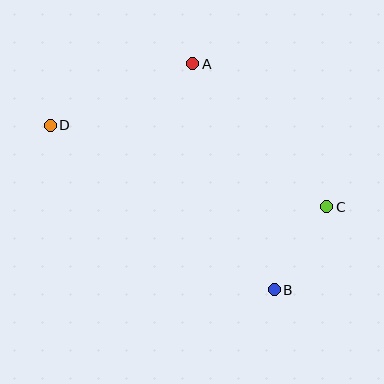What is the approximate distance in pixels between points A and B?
The distance between A and B is approximately 240 pixels.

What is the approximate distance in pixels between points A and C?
The distance between A and C is approximately 196 pixels.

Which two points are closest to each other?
Points B and C are closest to each other.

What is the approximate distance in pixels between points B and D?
The distance between B and D is approximately 278 pixels.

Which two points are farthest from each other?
Points C and D are farthest from each other.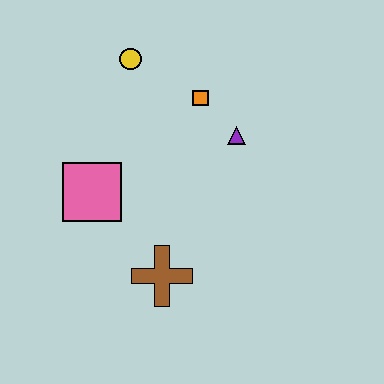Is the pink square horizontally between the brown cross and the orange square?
No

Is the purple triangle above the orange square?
No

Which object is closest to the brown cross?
The pink square is closest to the brown cross.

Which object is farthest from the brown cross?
The yellow circle is farthest from the brown cross.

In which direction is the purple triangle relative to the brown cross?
The purple triangle is above the brown cross.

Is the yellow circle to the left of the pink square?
No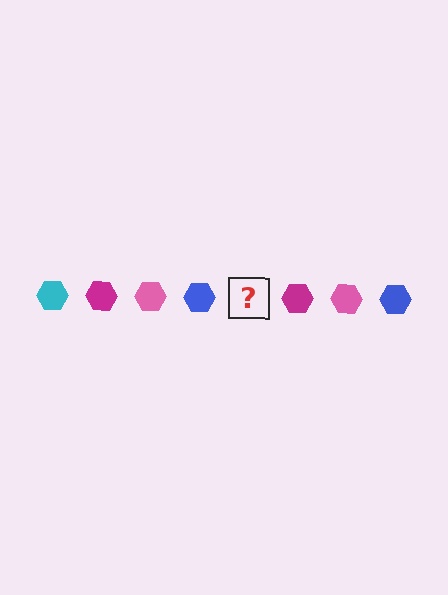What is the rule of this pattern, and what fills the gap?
The rule is that the pattern cycles through cyan, magenta, pink, blue hexagons. The gap should be filled with a cyan hexagon.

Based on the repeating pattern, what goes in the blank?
The blank should be a cyan hexagon.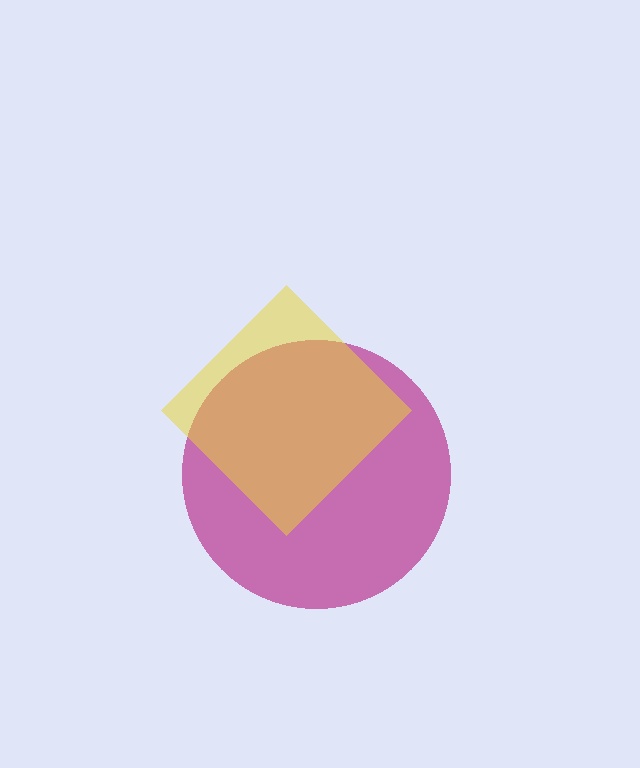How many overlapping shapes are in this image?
There are 2 overlapping shapes in the image.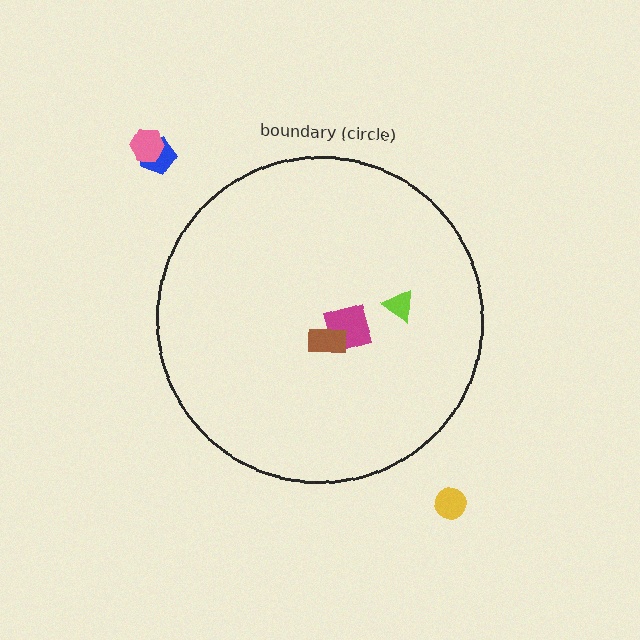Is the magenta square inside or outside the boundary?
Inside.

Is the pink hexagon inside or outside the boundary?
Outside.